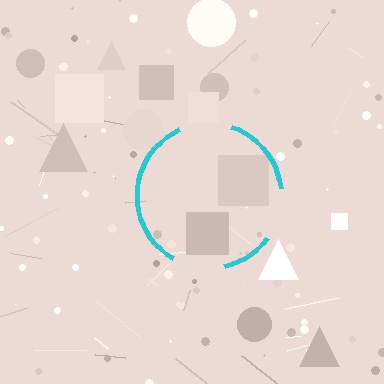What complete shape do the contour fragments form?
The contour fragments form a circle.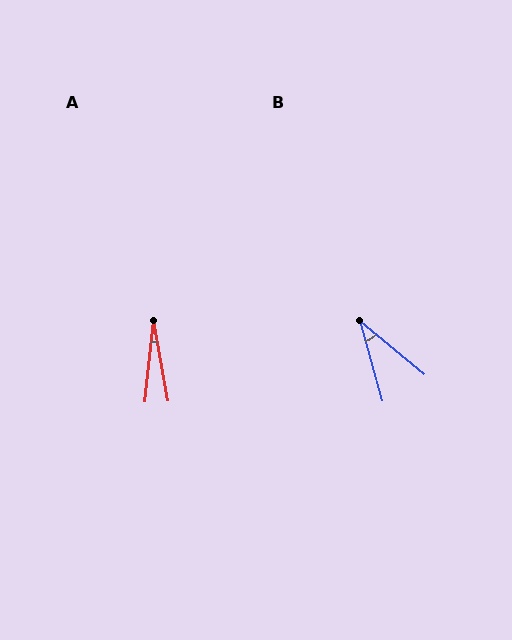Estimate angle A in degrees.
Approximately 16 degrees.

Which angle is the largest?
B, at approximately 34 degrees.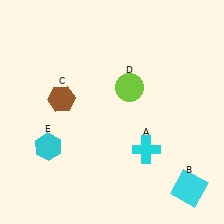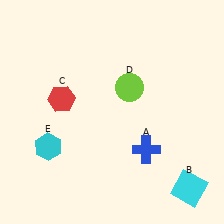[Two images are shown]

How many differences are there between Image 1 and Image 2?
There are 2 differences between the two images.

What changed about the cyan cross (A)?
In Image 1, A is cyan. In Image 2, it changed to blue.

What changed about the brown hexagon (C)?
In Image 1, C is brown. In Image 2, it changed to red.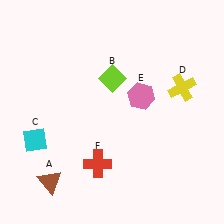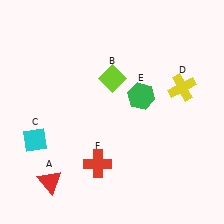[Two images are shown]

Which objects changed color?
A changed from brown to red. E changed from pink to green.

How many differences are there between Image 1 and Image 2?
There are 2 differences between the two images.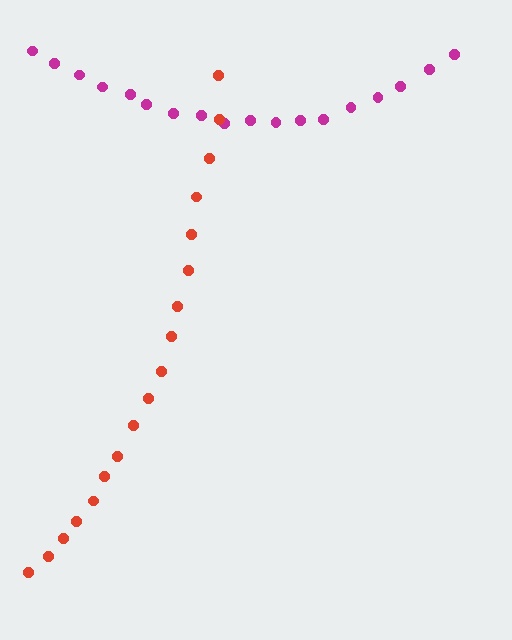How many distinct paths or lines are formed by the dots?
There are 2 distinct paths.